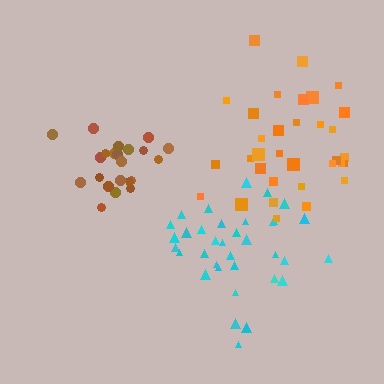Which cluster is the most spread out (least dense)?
Orange.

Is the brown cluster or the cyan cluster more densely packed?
Brown.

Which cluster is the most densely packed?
Brown.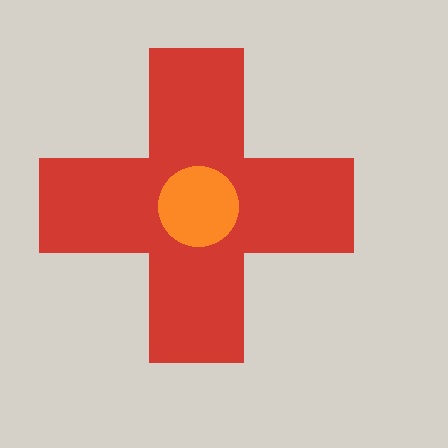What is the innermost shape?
The orange circle.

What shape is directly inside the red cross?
The orange circle.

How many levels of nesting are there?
2.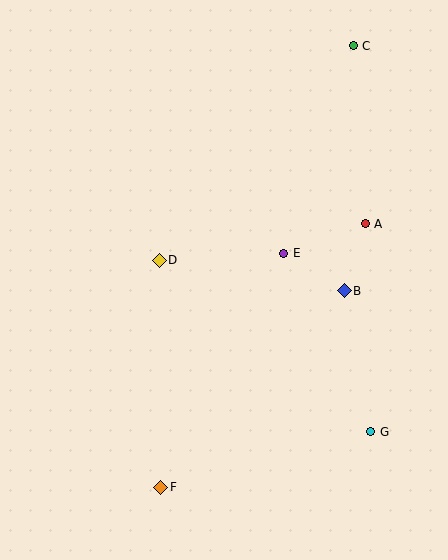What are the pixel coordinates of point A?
Point A is at (365, 224).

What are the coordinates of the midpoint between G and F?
The midpoint between G and F is at (266, 459).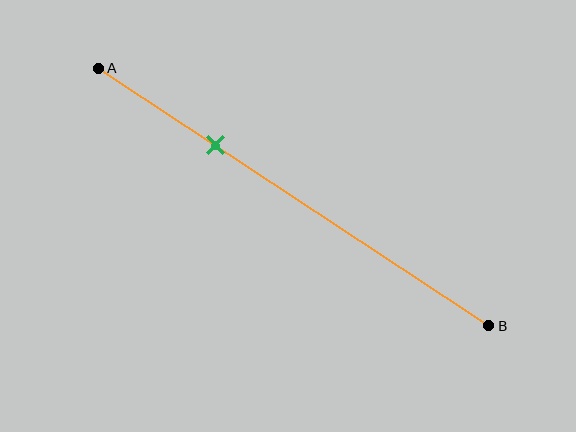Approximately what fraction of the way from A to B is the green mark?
The green mark is approximately 30% of the way from A to B.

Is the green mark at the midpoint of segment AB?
No, the mark is at about 30% from A, not at the 50% midpoint.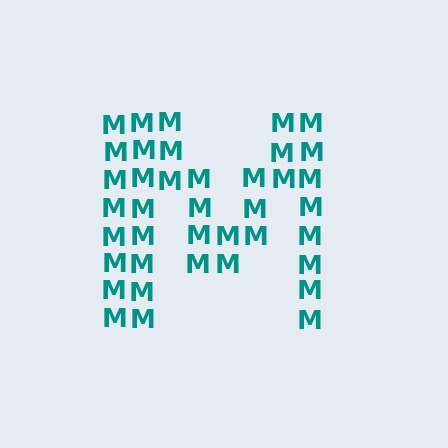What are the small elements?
The small elements are letter M's.